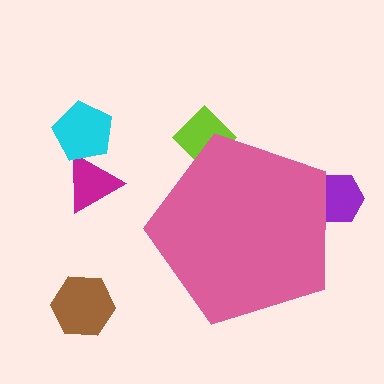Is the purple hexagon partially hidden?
Yes, the purple hexagon is partially hidden behind the pink pentagon.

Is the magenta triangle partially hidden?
No, the magenta triangle is fully visible.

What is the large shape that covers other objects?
A pink pentagon.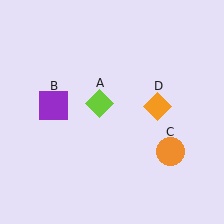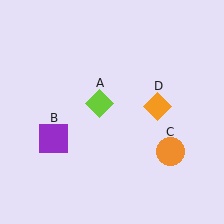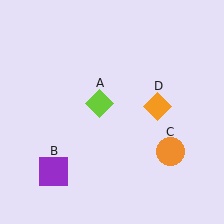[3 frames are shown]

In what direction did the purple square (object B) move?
The purple square (object B) moved down.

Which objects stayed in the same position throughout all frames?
Lime diamond (object A) and orange circle (object C) and orange diamond (object D) remained stationary.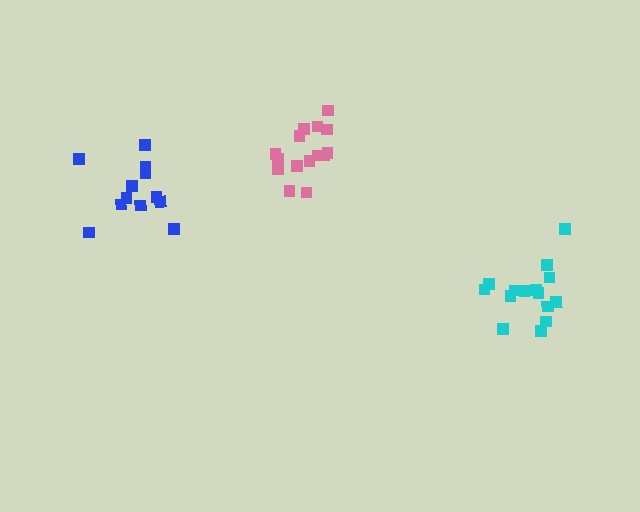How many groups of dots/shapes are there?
There are 3 groups.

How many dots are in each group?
Group 1: 15 dots, Group 2: 12 dots, Group 3: 15 dots (42 total).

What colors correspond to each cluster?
The clusters are colored: pink, blue, cyan.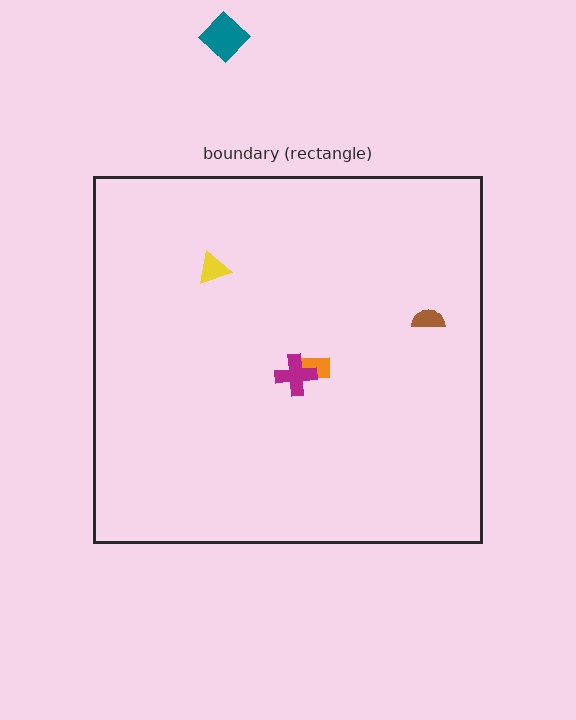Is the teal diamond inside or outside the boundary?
Outside.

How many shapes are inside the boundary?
4 inside, 1 outside.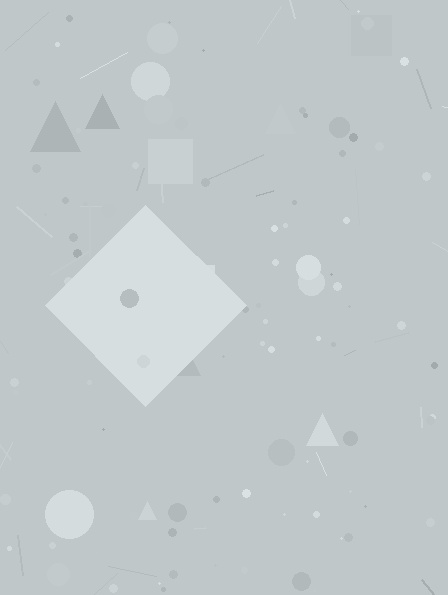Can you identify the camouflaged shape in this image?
The camouflaged shape is a diamond.